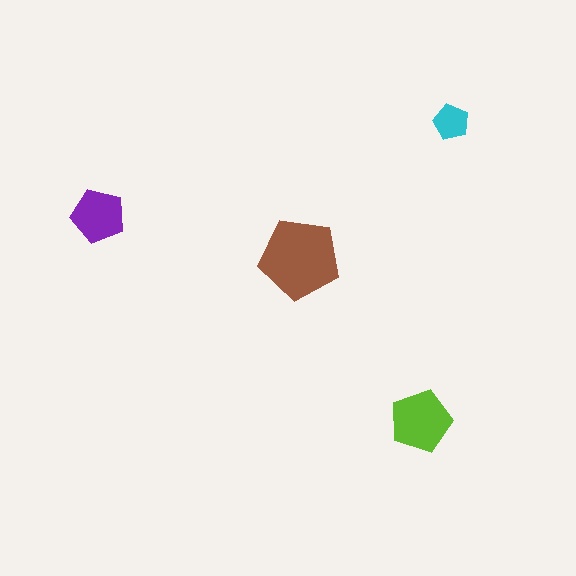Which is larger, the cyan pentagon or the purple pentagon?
The purple one.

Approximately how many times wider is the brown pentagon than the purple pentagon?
About 1.5 times wider.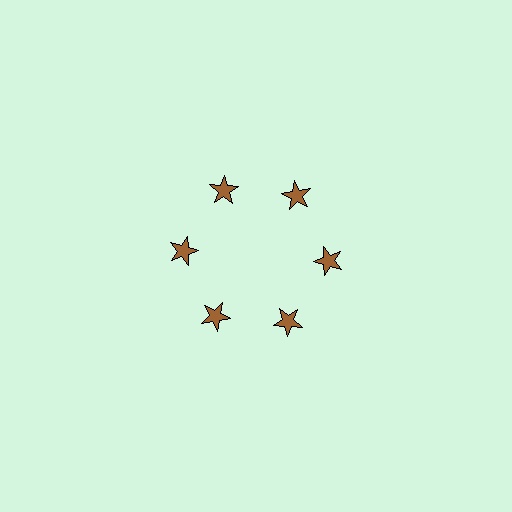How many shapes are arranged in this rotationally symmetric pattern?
There are 6 shapes, arranged in 6 groups of 1.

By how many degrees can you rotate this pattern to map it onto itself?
The pattern maps onto itself every 60 degrees of rotation.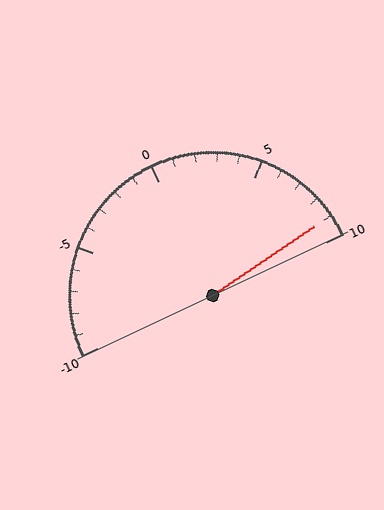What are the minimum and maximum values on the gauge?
The gauge ranges from -10 to 10.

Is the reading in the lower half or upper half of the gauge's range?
The reading is in the upper half of the range (-10 to 10).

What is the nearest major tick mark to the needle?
The nearest major tick mark is 10.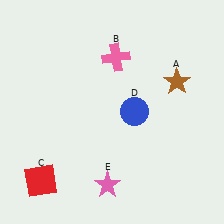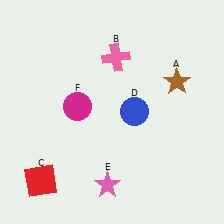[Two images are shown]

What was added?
A magenta circle (F) was added in Image 2.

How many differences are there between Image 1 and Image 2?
There is 1 difference between the two images.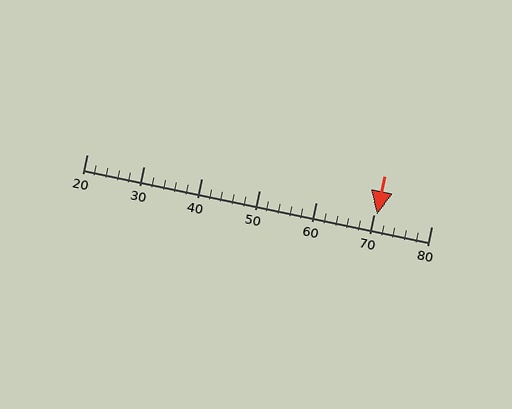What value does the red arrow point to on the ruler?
The red arrow points to approximately 71.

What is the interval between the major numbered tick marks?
The major tick marks are spaced 10 units apart.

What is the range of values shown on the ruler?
The ruler shows values from 20 to 80.